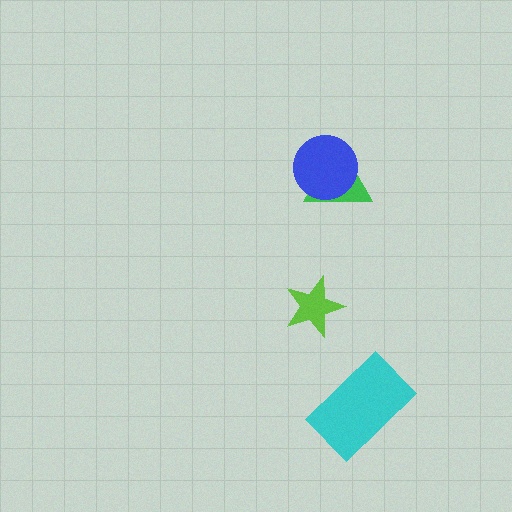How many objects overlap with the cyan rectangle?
0 objects overlap with the cyan rectangle.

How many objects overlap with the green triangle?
1 object overlaps with the green triangle.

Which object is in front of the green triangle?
The blue circle is in front of the green triangle.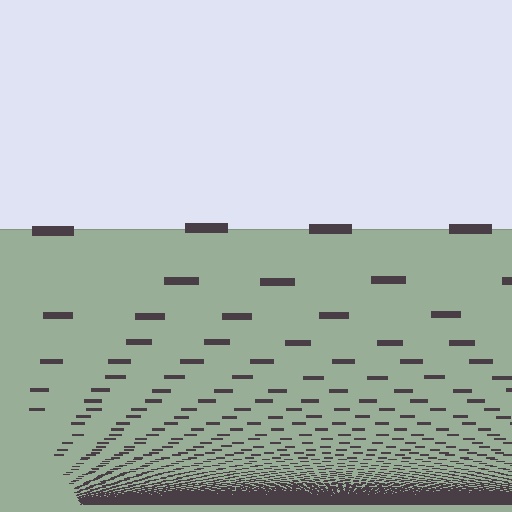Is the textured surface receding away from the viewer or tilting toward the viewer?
The surface appears to tilt toward the viewer. Texture elements get larger and sparser toward the top.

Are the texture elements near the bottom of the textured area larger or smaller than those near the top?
Smaller. The gradient is inverted — elements near the bottom are smaller and denser.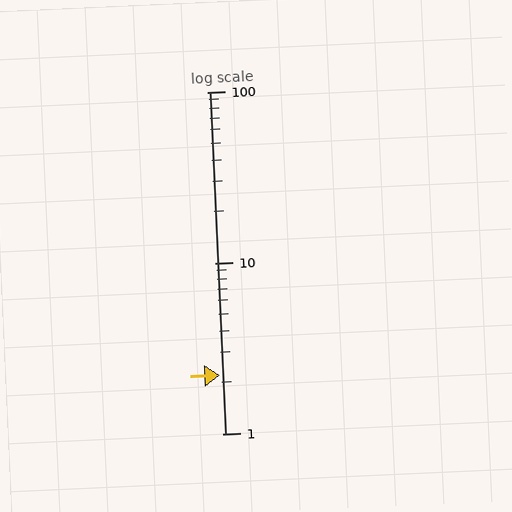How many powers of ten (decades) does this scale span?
The scale spans 2 decades, from 1 to 100.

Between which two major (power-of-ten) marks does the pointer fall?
The pointer is between 1 and 10.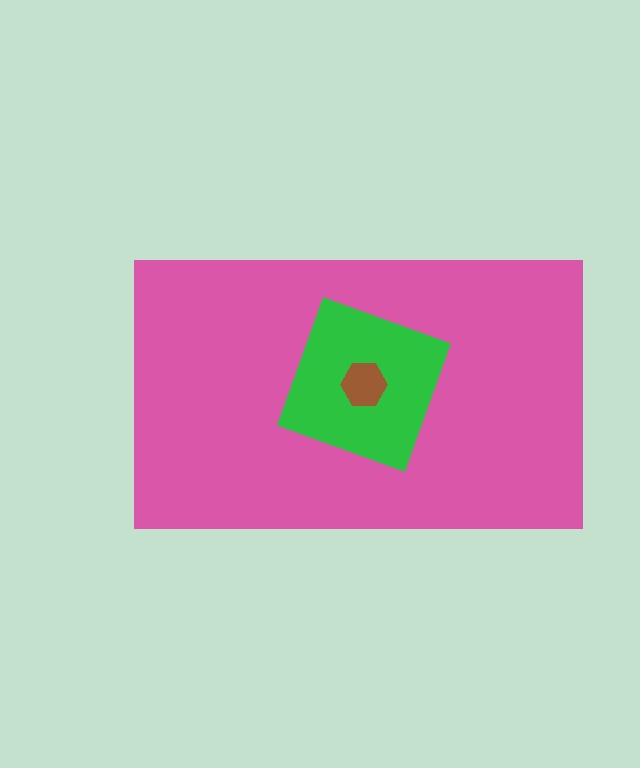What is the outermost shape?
The pink rectangle.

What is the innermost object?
The brown hexagon.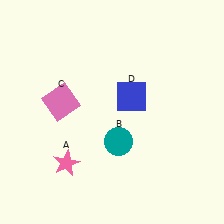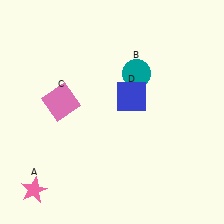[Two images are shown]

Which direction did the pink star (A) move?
The pink star (A) moved left.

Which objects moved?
The objects that moved are: the pink star (A), the teal circle (B).